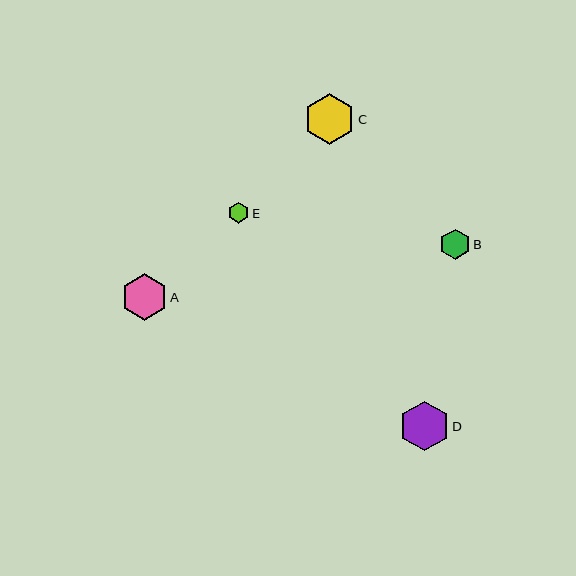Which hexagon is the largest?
Hexagon C is the largest with a size of approximately 51 pixels.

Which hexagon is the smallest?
Hexagon E is the smallest with a size of approximately 20 pixels.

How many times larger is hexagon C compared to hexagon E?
Hexagon C is approximately 2.5 times the size of hexagon E.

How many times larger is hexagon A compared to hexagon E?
Hexagon A is approximately 2.3 times the size of hexagon E.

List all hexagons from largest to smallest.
From largest to smallest: C, D, A, B, E.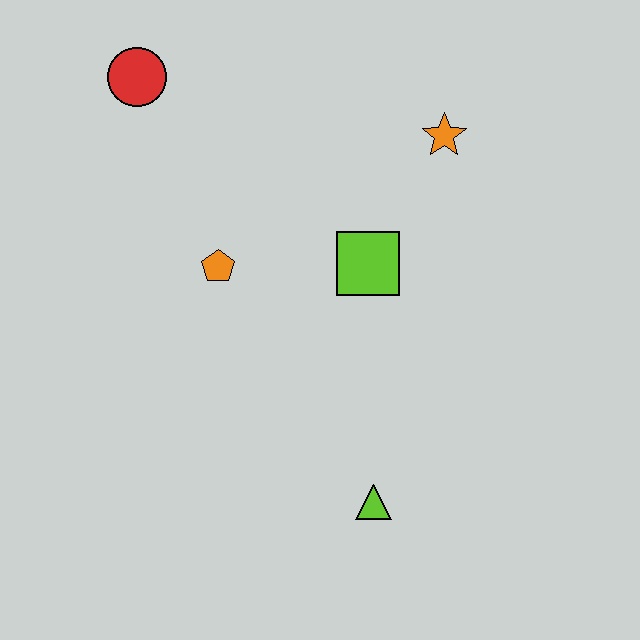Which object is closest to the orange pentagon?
The lime square is closest to the orange pentagon.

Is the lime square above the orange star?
No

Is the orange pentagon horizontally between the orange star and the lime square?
No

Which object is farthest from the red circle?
The lime triangle is farthest from the red circle.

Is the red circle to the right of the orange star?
No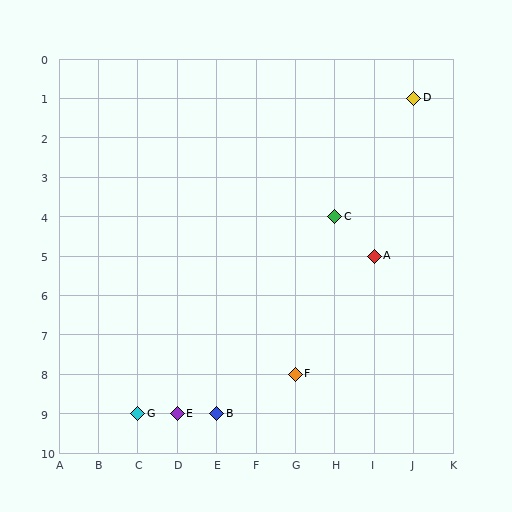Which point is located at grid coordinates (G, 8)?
Point F is at (G, 8).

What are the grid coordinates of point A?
Point A is at grid coordinates (I, 5).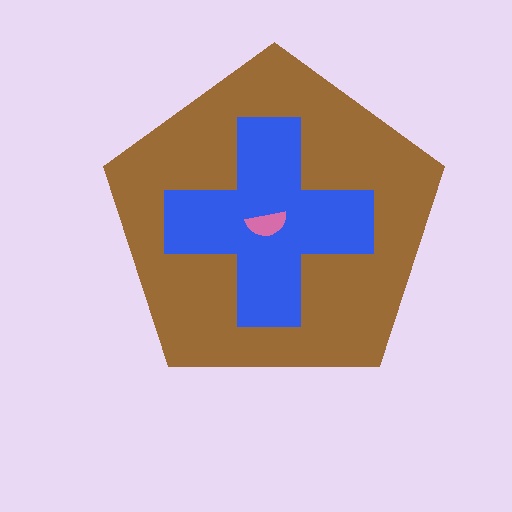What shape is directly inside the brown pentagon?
The blue cross.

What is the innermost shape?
The pink semicircle.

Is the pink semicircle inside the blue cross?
Yes.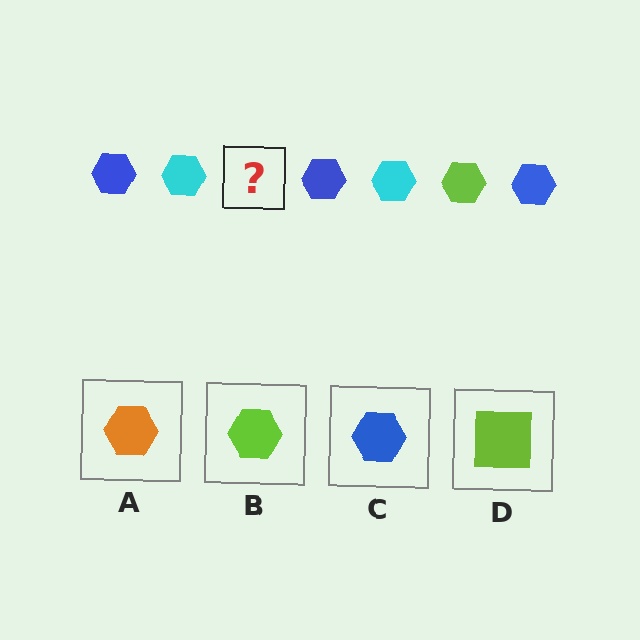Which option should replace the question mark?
Option B.